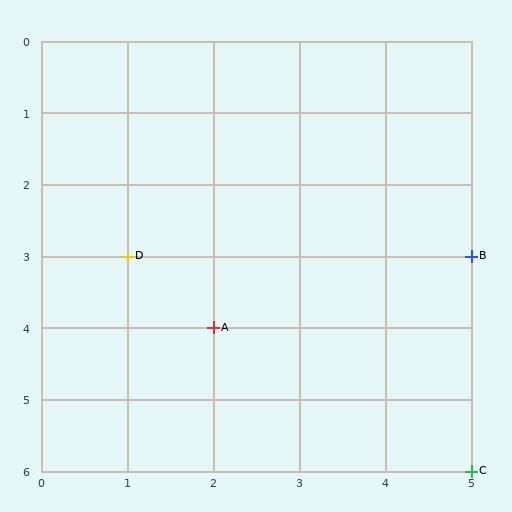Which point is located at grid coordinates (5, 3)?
Point B is at (5, 3).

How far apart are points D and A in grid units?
Points D and A are 1 column and 1 row apart (about 1.4 grid units diagonally).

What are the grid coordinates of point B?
Point B is at grid coordinates (5, 3).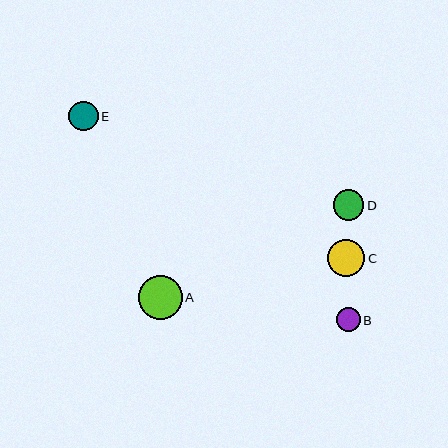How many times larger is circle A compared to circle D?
Circle A is approximately 1.4 times the size of circle D.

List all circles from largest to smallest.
From largest to smallest: A, C, D, E, B.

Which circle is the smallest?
Circle B is the smallest with a size of approximately 23 pixels.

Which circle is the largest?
Circle A is the largest with a size of approximately 44 pixels.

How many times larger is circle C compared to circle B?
Circle C is approximately 1.6 times the size of circle B.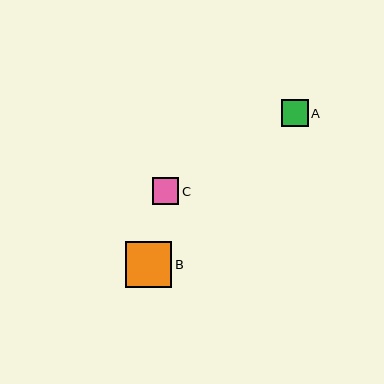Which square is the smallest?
Square C is the smallest with a size of approximately 27 pixels.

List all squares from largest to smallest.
From largest to smallest: B, A, C.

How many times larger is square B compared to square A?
Square B is approximately 1.7 times the size of square A.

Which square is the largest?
Square B is the largest with a size of approximately 46 pixels.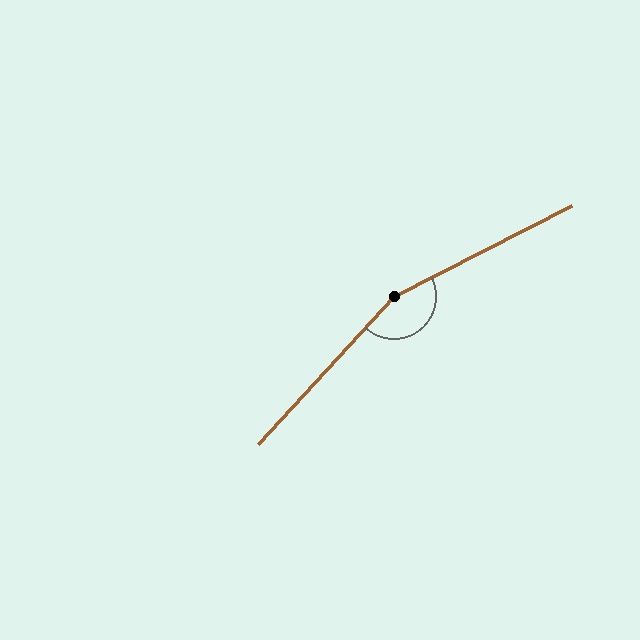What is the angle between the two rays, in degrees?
Approximately 159 degrees.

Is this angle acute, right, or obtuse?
It is obtuse.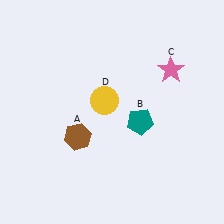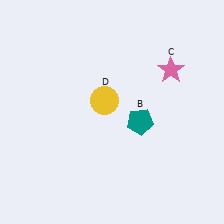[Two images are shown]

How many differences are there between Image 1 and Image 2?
There is 1 difference between the two images.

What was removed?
The brown hexagon (A) was removed in Image 2.